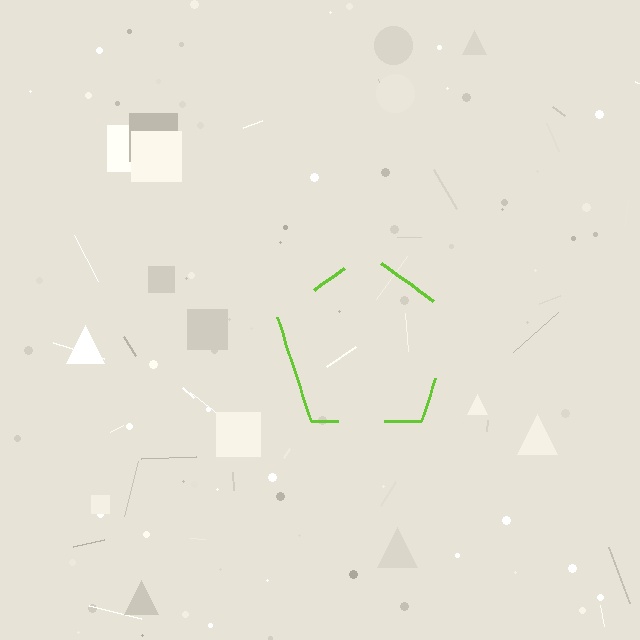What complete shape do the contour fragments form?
The contour fragments form a pentagon.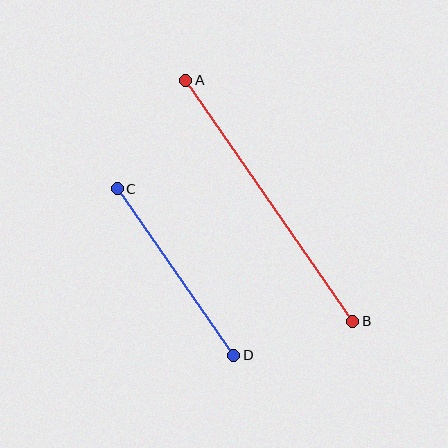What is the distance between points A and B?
The distance is approximately 293 pixels.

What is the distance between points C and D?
The distance is approximately 203 pixels.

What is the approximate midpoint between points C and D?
The midpoint is at approximately (176, 272) pixels.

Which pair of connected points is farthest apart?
Points A and B are farthest apart.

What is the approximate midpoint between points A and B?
The midpoint is at approximately (269, 201) pixels.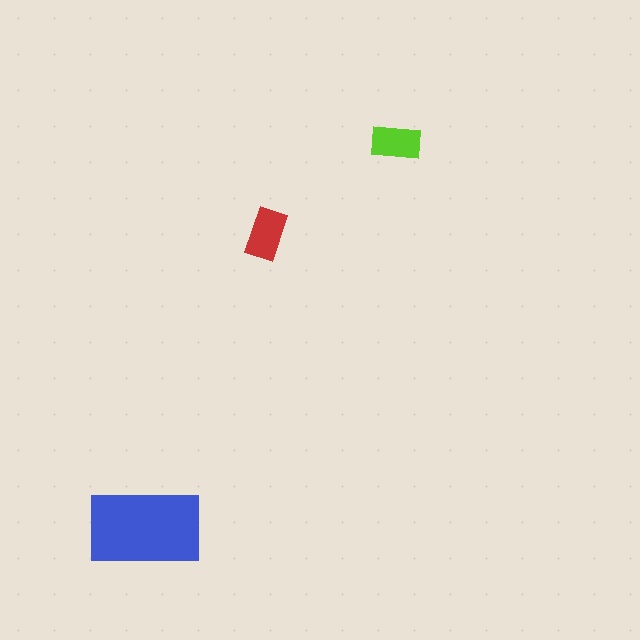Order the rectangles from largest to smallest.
the blue one, the red one, the lime one.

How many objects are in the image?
There are 3 objects in the image.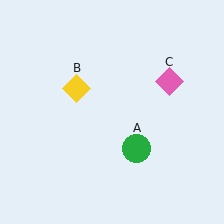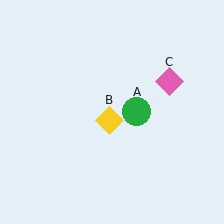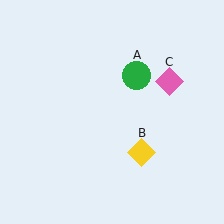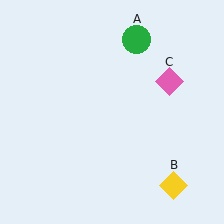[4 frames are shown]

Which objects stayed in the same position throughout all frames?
Pink diamond (object C) remained stationary.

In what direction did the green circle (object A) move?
The green circle (object A) moved up.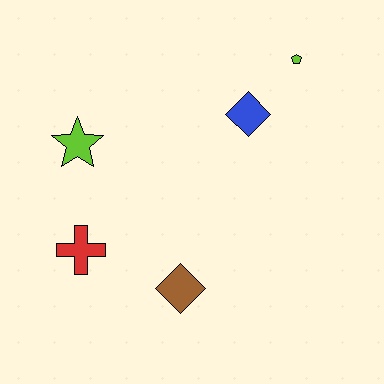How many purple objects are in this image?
There are no purple objects.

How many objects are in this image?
There are 5 objects.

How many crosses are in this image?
There is 1 cross.